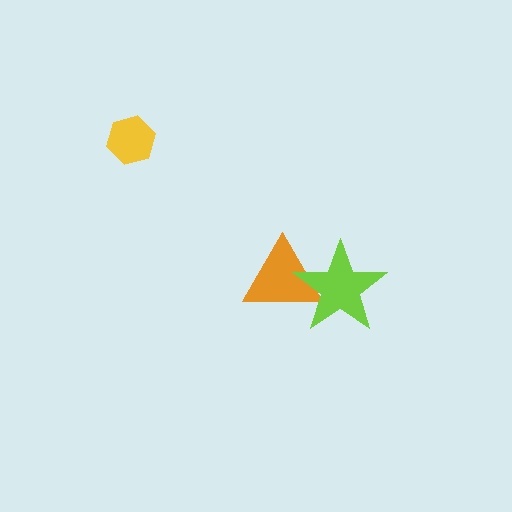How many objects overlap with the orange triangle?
1 object overlaps with the orange triangle.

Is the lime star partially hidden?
No, no other shape covers it.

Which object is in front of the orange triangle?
The lime star is in front of the orange triangle.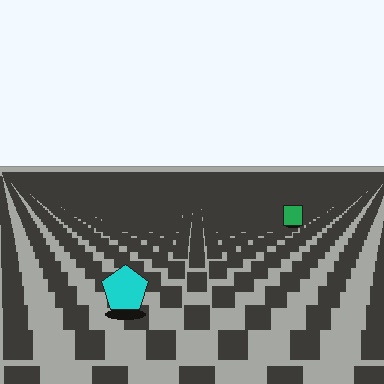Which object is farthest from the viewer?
The green square is farthest from the viewer. It appears smaller and the ground texture around it is denser.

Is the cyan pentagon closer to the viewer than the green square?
Yes. The cyan pentagon is closer — you can tell from the texture gradient: the ground texture is coarser near it.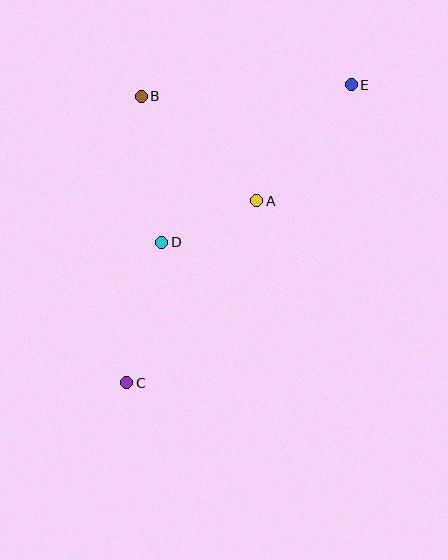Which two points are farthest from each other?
Points C and E are farthest from each other.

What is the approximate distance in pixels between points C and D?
The distance between C and D is approximately 145 pixels.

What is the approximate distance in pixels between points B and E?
The distance between B and E is approximately 210 pixels.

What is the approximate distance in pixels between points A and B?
The distance between A and B is approximately 156 pixels.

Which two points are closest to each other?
Points A and D are closest to each other.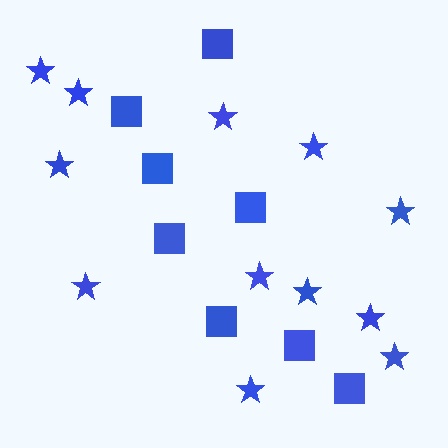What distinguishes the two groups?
There are 2 groups: one group of stars (12) and one group of squares (8).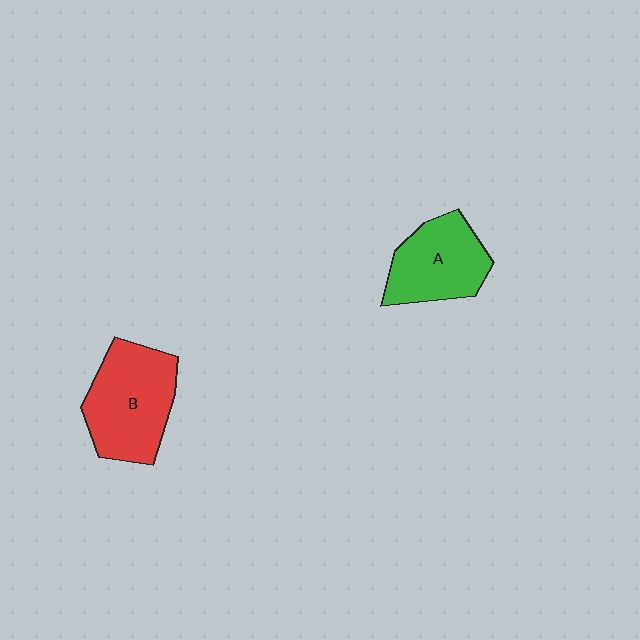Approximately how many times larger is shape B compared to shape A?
Approximately 1.2 times.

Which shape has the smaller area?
Shape A (green).